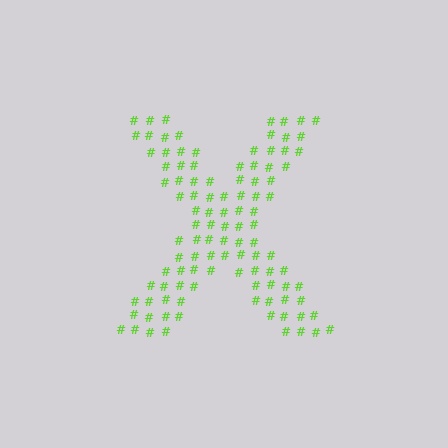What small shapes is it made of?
It is made of small hash symbols.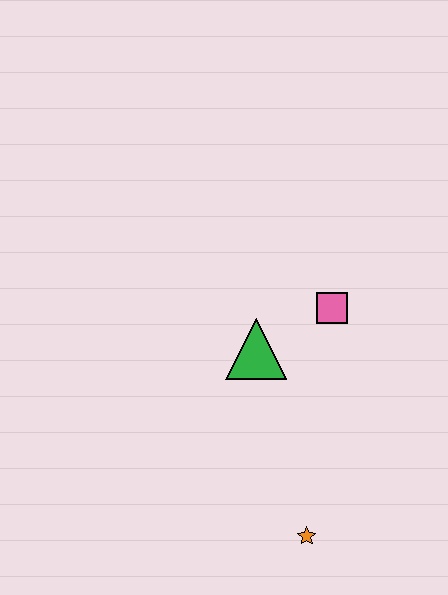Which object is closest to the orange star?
The green triangle is closest to the orange star.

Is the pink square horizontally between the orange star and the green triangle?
No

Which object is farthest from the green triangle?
The orange star is farthest from the green triangle.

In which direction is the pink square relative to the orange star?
The pink square is above the orange star.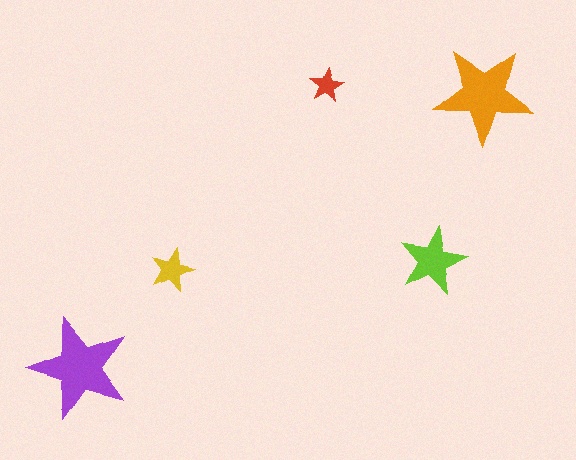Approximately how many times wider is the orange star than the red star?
About 3 times wider.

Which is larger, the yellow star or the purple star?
The purple one.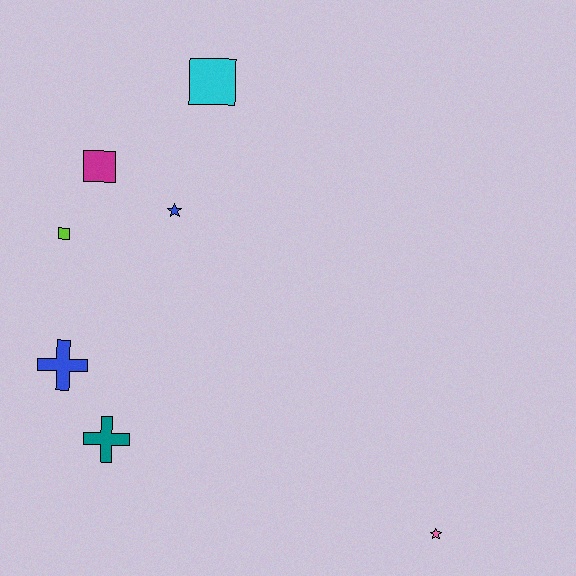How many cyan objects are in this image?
There is 1 cyan object.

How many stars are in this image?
There are 2 stars.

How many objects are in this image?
There are 7 objects.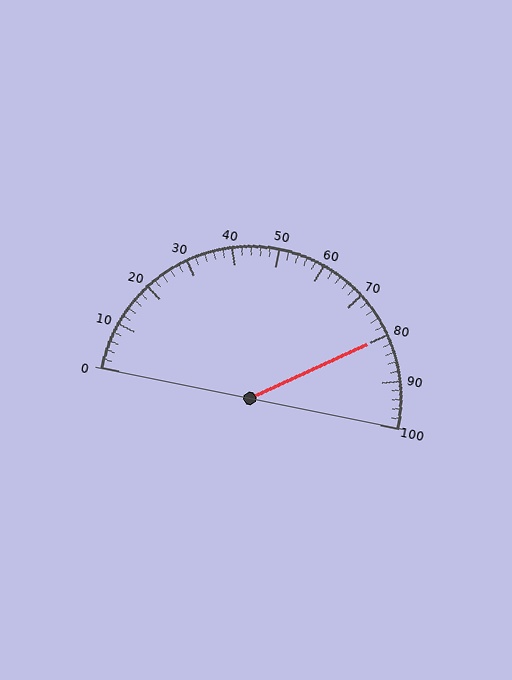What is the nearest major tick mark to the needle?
The nearest major tick mark is 80.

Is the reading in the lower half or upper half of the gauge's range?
The reading is in the upper half of the range (0 to 100).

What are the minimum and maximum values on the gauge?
The gauge ranges from 0 to 100.